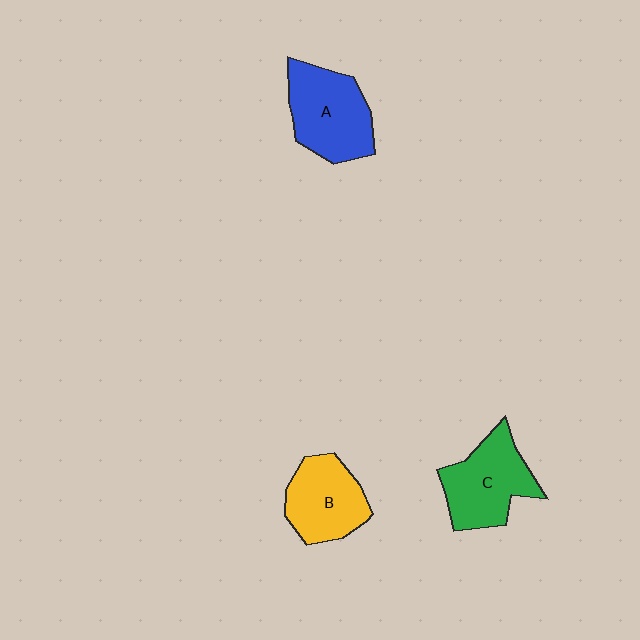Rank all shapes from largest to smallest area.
From largest to smallest: A (blue), C (green), B (yellow).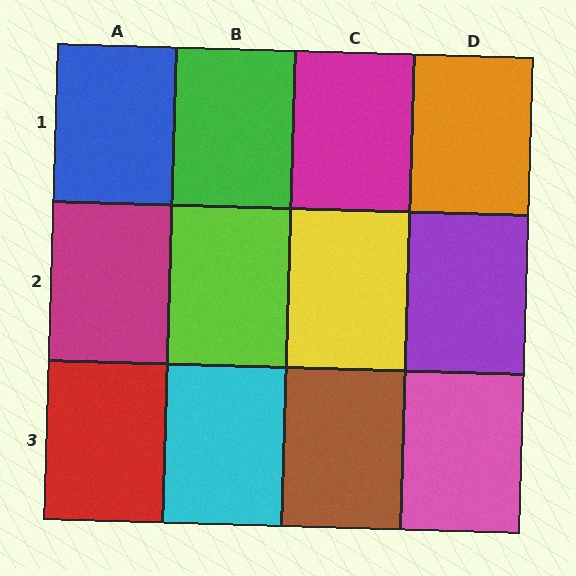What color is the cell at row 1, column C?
Magenta.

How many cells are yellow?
1 cell is yellow.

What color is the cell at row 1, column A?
Blue.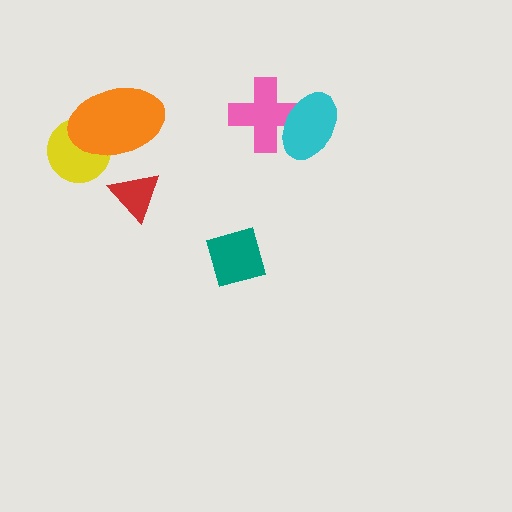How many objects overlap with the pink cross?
1 object overlaps with the pink cross.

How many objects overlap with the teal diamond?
0 objects overlap with the teal diamond.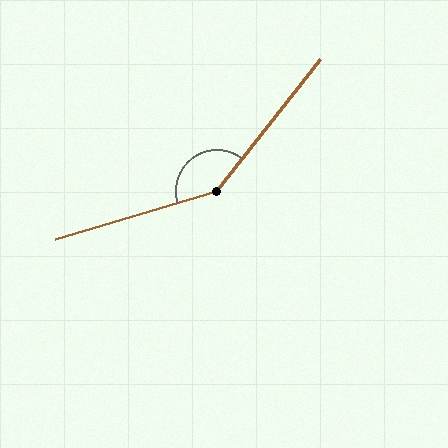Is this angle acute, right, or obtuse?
It is obtuse.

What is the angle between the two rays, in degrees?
Approximately 145 degrees.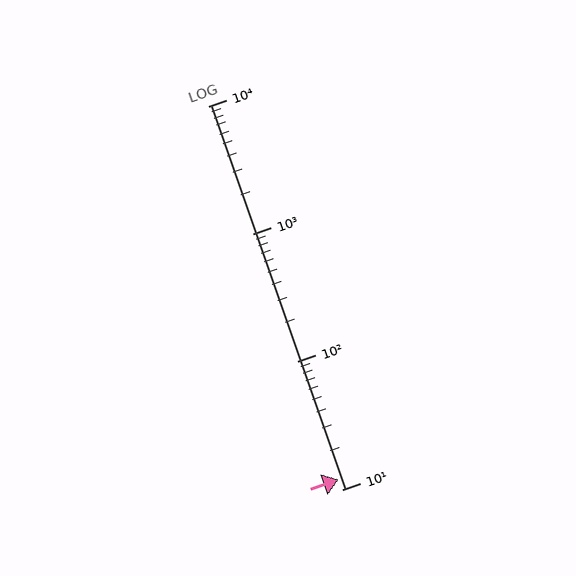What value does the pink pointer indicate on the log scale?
The pointer indicates approximately 12.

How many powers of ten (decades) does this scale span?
The scale spans 3 decades, from 10 to 10000.